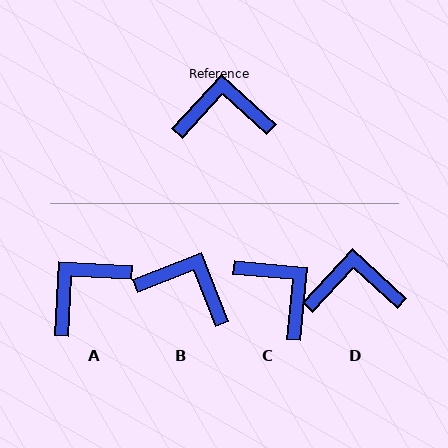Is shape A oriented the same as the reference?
No, it is off by about 39 degrees.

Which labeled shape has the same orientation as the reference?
D.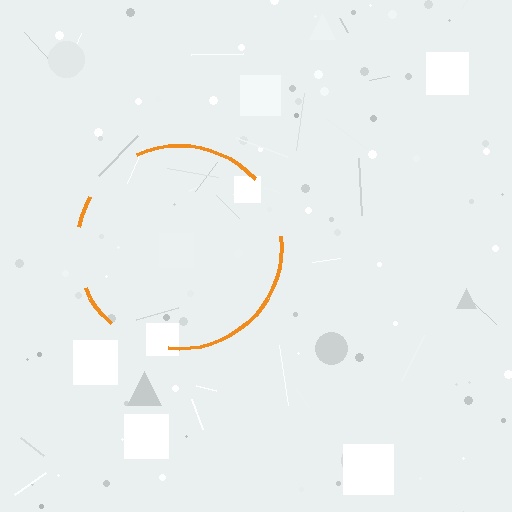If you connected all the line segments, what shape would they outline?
They would outline a circle.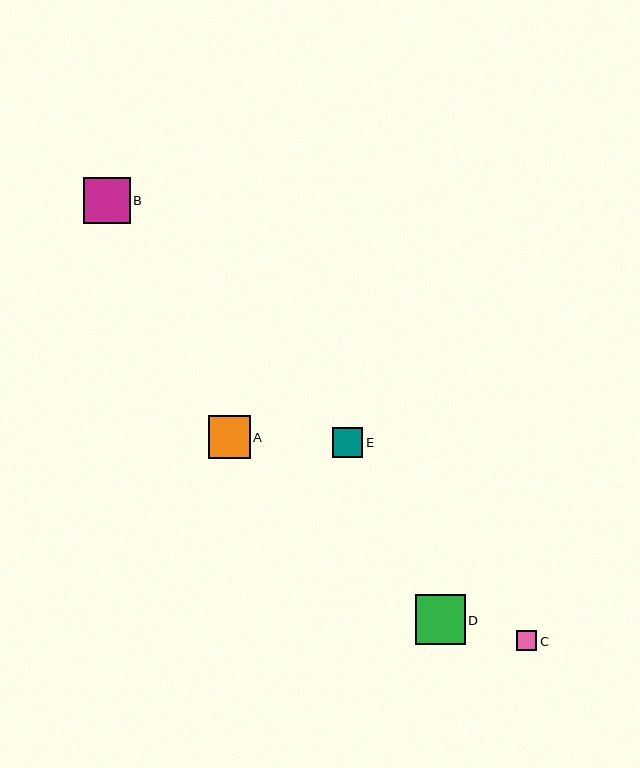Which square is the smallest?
Square C is the smallest with a size of approximately 20 pixels.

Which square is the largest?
Square D is the largest with a size of approximately 50 pixels.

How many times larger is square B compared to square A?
Square B is approximately 1.1 times the size of square A.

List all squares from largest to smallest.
From largest to smallest: D, B, A, E, C.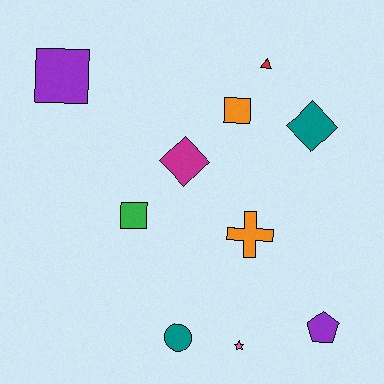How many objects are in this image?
There are 10 objects.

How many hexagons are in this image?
There are no hexagons.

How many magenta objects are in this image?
There is 1 magenta object.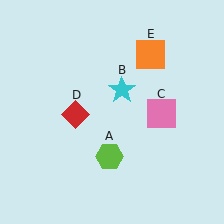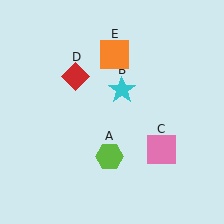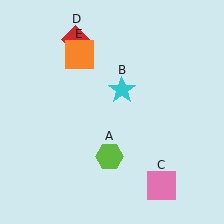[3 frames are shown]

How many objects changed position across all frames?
3 objects changed position: pink square (object C), red diamond (object D), orange square (object E).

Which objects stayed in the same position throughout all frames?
Lime hexagon (object A) and cyan star (object B) remained stationary.